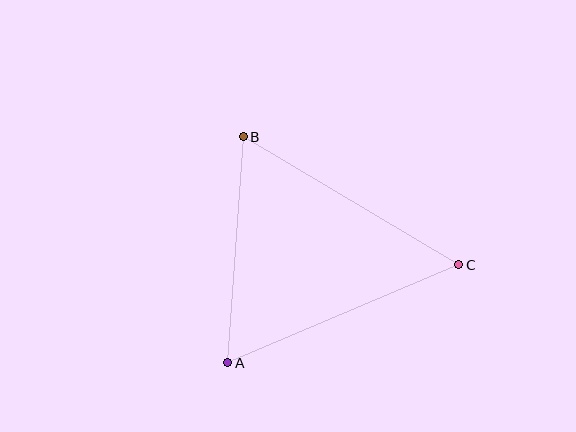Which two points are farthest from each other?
Points B and C are farthest from each other.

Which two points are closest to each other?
Points A and B are closest to each other.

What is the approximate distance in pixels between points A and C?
The distance between A and C is approximately 251 pixels.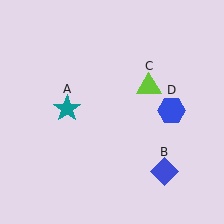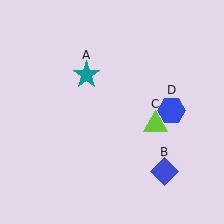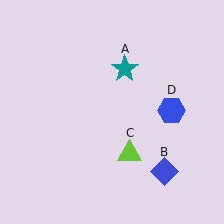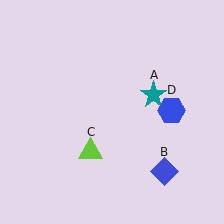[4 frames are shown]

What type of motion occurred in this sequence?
The teal star (object A), lime triangle (object C) rotated clockwise around the center of the scene.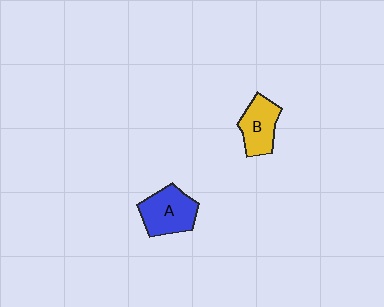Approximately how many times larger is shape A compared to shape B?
Approximately 1.2 times.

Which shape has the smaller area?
Shape B (yellow).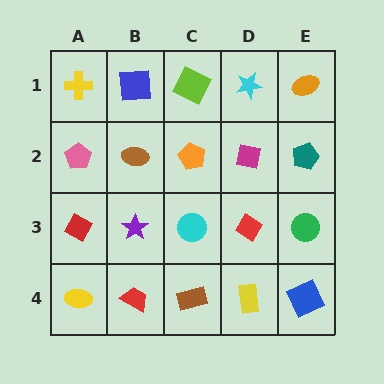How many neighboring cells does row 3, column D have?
4.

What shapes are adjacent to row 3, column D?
A magenta square (row 2, column D), a yellow rectangle (row 4, column D), a cyan circle (row 3, column C), a green circle (row 3, column E).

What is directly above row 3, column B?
A brown ellipse.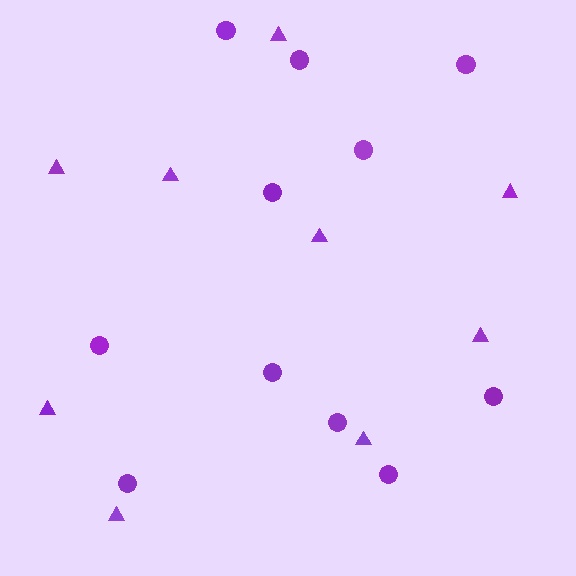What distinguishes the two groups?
There are 2 groups: one group of triangles (9) and one group of circles (11).